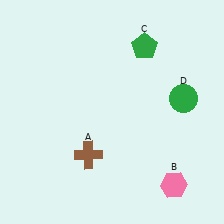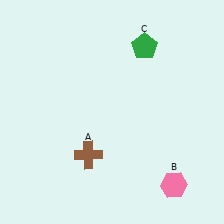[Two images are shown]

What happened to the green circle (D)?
The green circle (D) was removed in Image 2. It was in the top-right area of Image 1.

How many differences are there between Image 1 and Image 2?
There is 1 difference between the two images.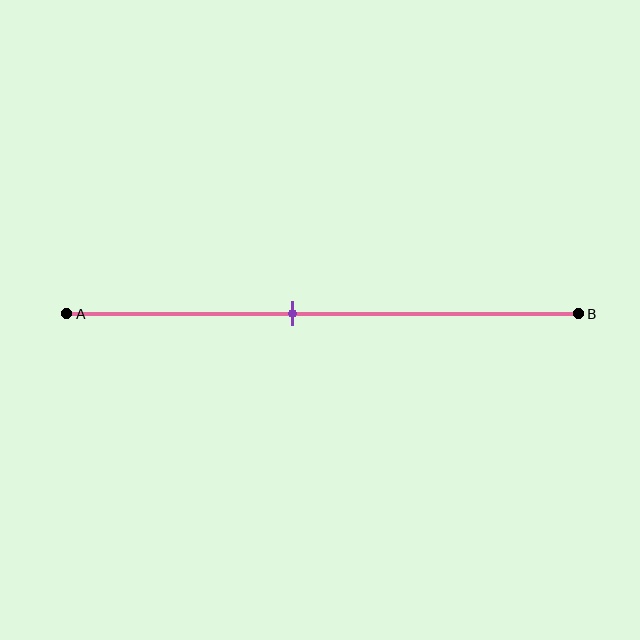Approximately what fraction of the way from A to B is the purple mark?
The purple mark is approximately 45% of the way from A to B.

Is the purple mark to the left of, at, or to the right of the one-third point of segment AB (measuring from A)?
The purple mark is to the right of the one-third point of segment AB.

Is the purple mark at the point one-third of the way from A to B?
No, the mark is at about 45% from A, not at the 33% one-third point.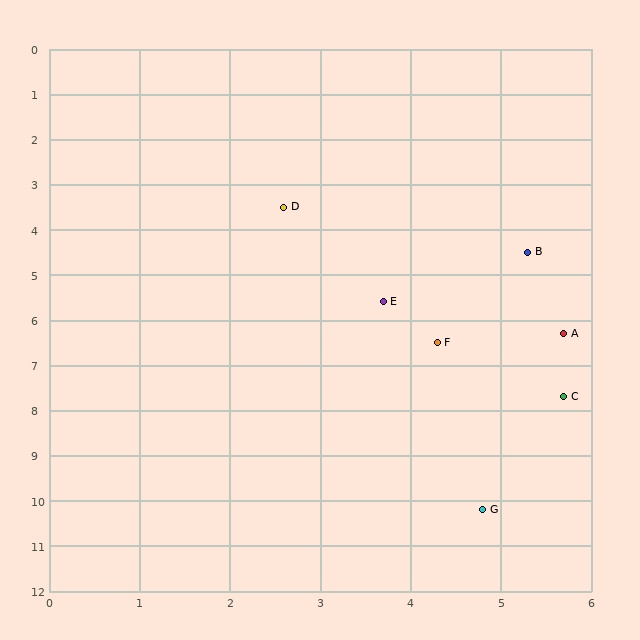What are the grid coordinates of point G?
Point G is at approximately (4.8, 10.2).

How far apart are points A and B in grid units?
Points A and B are about 1.8 grid units apart.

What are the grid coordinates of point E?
Point E is at approximately (3.7, 5.6).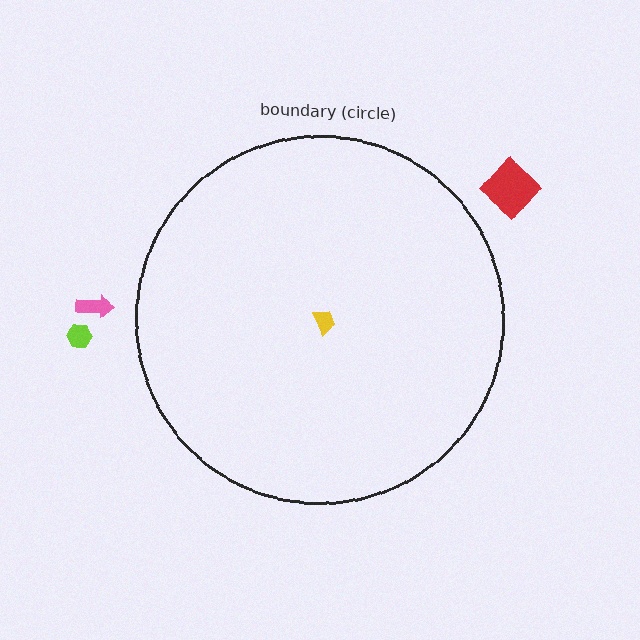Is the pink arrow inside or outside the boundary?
Outside.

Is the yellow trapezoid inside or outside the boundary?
Inside.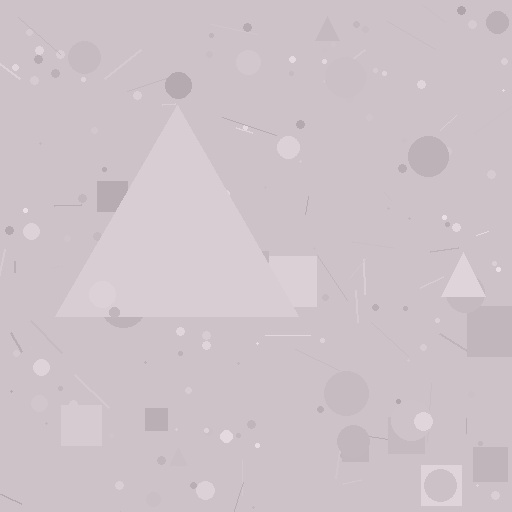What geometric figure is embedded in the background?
A triangle is embedded in the background.